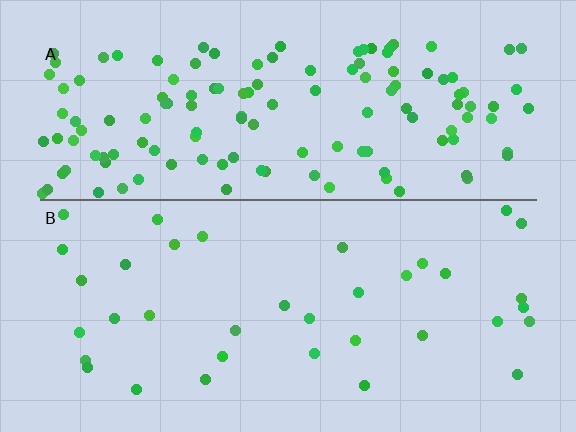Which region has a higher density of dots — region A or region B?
A (the top).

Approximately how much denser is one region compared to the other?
Approximately 3.8× — region A over region B.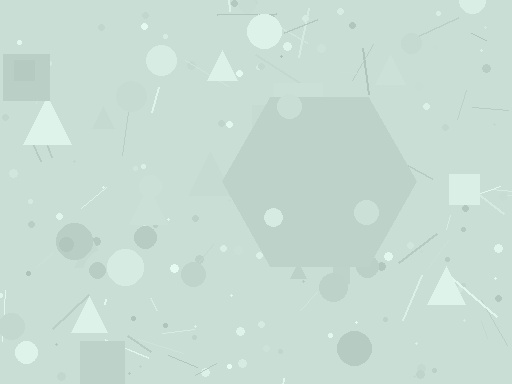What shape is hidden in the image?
A hexagon is hidden in the image.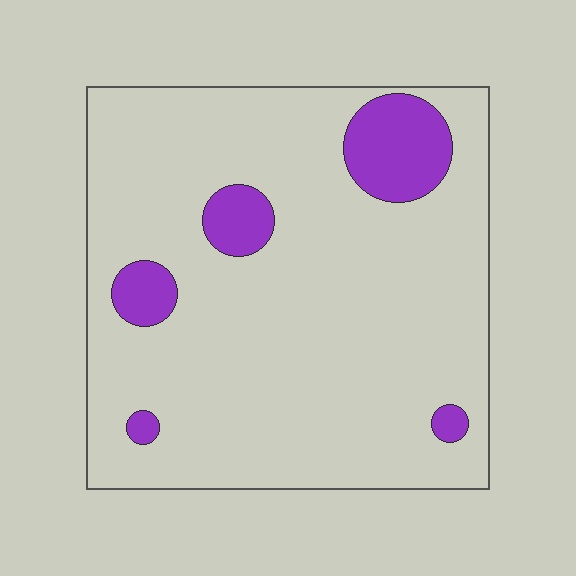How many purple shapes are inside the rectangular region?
5.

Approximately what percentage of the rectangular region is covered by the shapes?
Approximately 10%.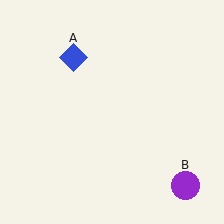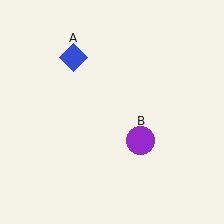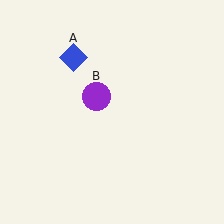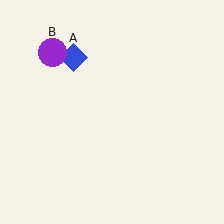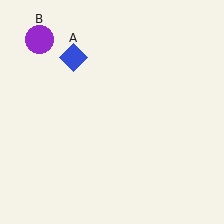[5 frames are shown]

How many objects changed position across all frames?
1 object changed position: purple circle (object B).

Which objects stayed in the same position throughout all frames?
Blue diamond (object A) remained stationary.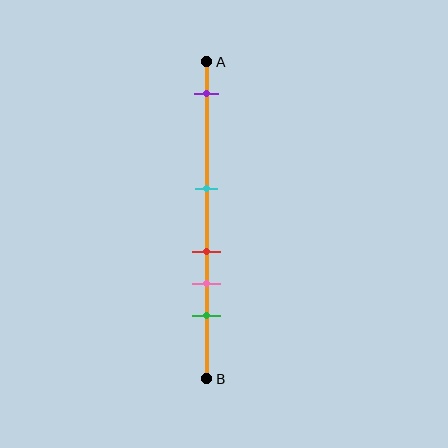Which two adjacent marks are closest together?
The red and pink marks are the closest adjacent pair.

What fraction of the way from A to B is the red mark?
The red mark is approximately 60% (0.6) of the way from A to B.